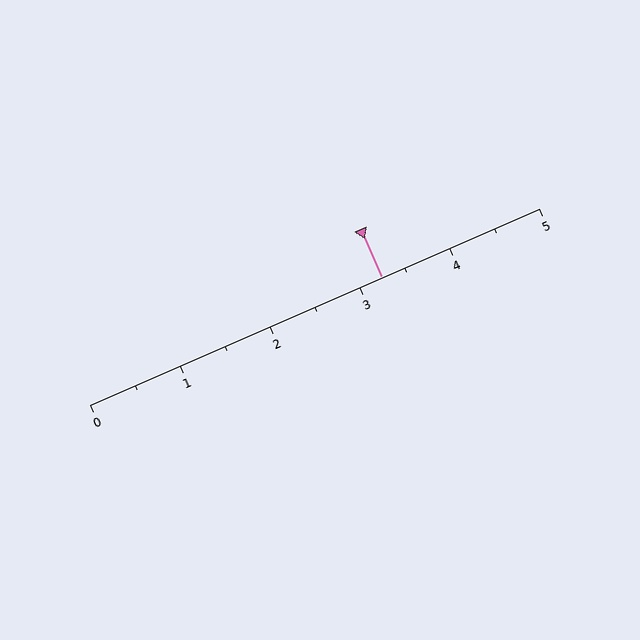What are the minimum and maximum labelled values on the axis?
The axis runs from 0 to 5.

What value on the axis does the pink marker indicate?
The marker indicates approximately 3.2.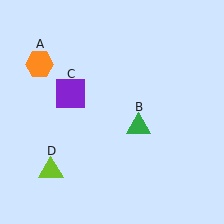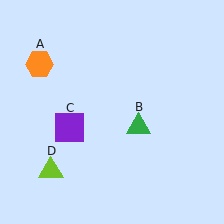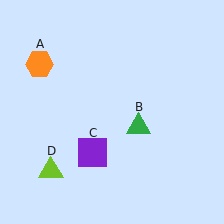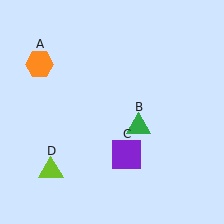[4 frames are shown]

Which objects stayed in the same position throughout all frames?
Orange hexagon (object A) and green triangle (object B) and lime triangle (object D) remained stationary.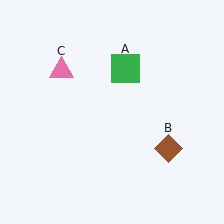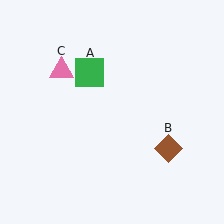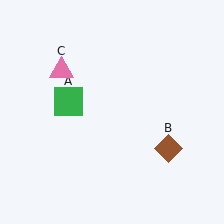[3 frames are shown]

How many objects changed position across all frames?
1 object changed position: green square (object A).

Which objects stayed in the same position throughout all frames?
Brown diamond (object B) and pink triangle (object C) remained stationary.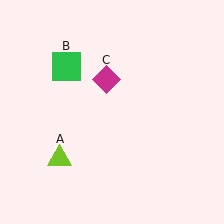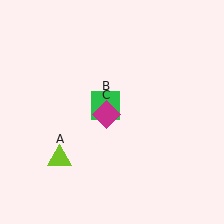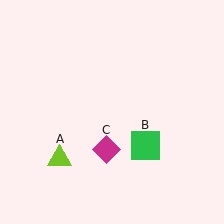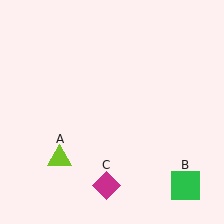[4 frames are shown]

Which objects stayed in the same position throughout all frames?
Lime triangle (object A) remained stationary.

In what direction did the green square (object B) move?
The green square (object B) moved down and to the right.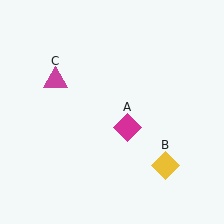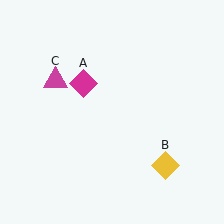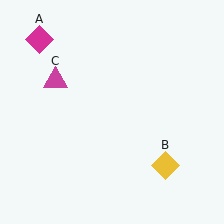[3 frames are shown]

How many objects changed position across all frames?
1 object changed position: magenta diamond (object A).